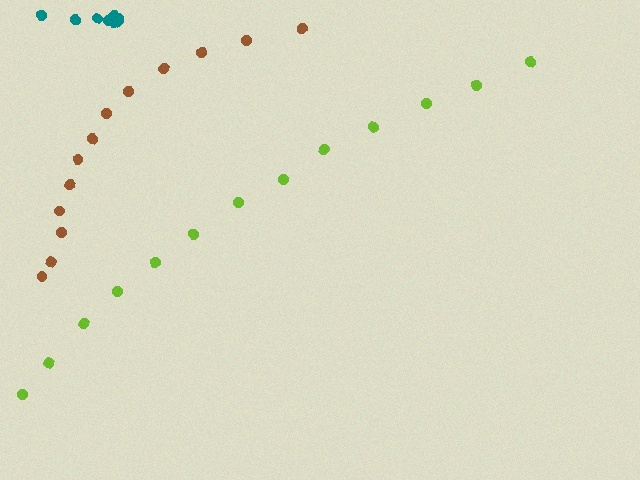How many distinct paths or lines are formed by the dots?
There are 3 distinct paths.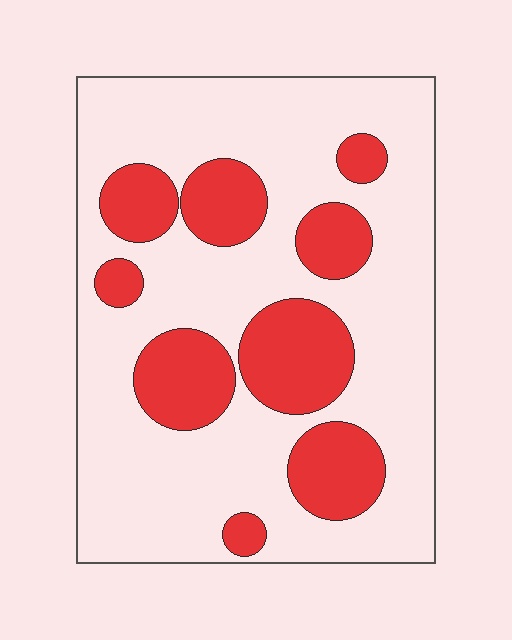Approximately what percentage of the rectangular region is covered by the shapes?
Approximately 30%.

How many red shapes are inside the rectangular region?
9.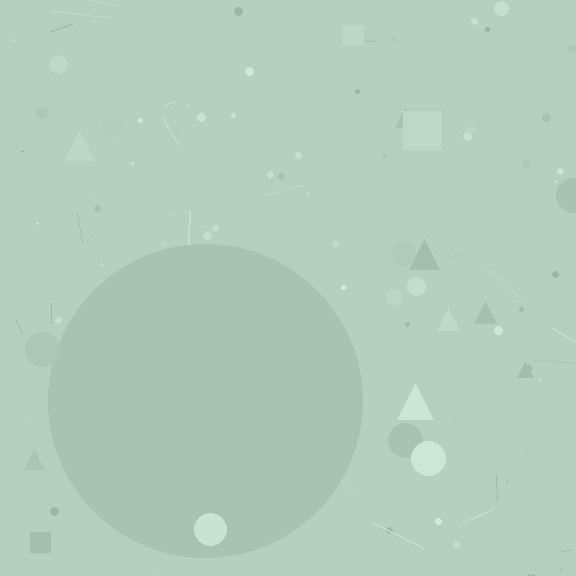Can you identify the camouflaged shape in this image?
The camouflaged shape is a circle.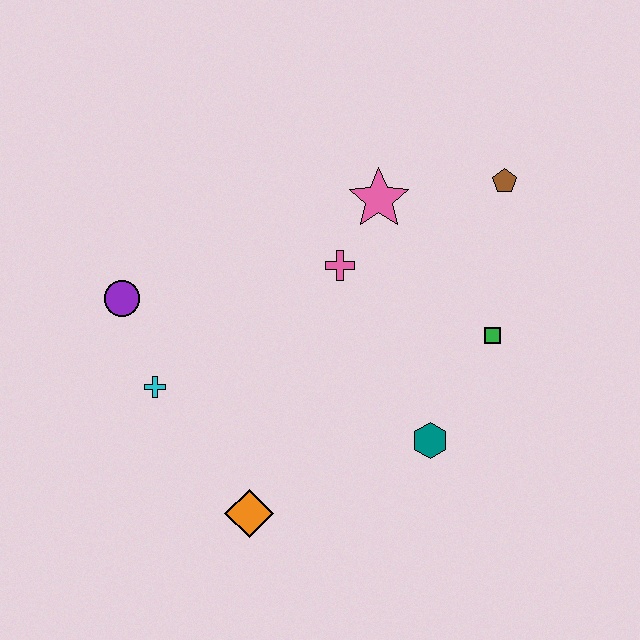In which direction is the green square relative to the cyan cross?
The green square is to the right of the cyan cross.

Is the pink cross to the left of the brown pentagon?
Yes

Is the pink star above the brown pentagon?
No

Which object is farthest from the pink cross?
The orange diamond is farthest from the pink cross.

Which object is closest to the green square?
The teal hexagon is closest to the green square.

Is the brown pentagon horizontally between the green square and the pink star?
No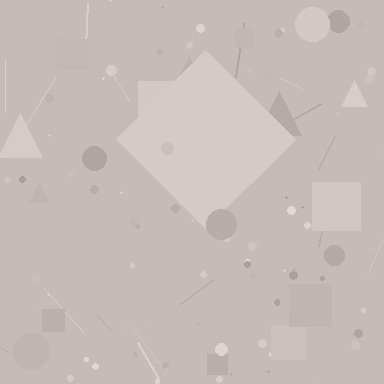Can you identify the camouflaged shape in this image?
The camouflaged shape is a diamond.